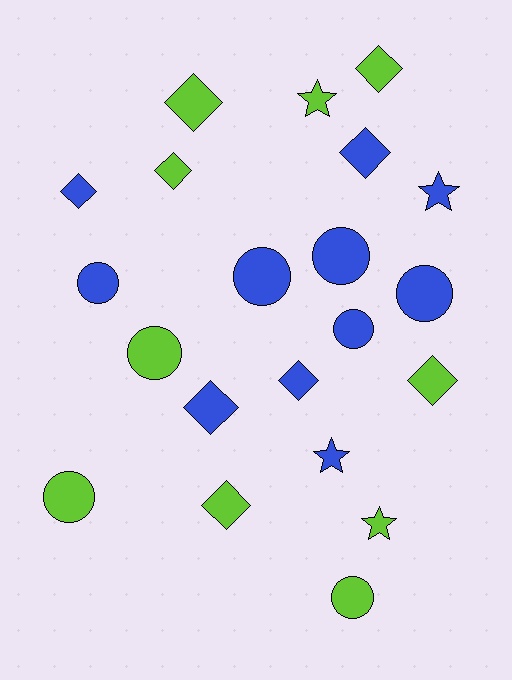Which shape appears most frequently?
Diamond, with 9 objects.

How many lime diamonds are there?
There are 5 lime diamonds.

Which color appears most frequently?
Blue, with 11 objects.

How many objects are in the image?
There are 21 objects.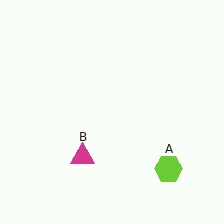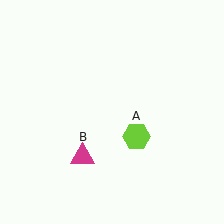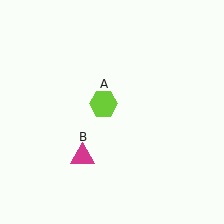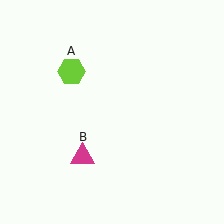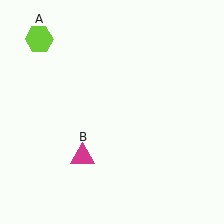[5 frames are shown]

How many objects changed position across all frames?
1 object changed position: lime hexagon (object A).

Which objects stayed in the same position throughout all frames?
Magenta triangle (object B) remained stationary.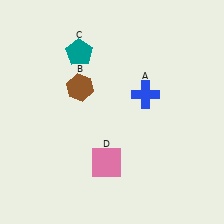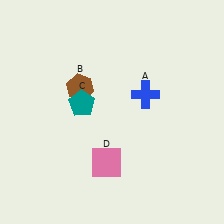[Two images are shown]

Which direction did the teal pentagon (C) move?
The teal pentagon (C) moved down.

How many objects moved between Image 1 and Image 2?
1 object moved between the two images.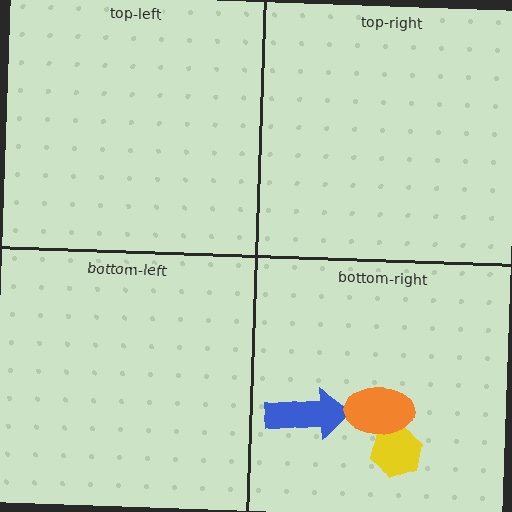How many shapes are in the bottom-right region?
3.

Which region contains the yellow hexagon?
The bottom-right region.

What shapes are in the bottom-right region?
The blue arrow, the yellow hexagon, the orange ellipse.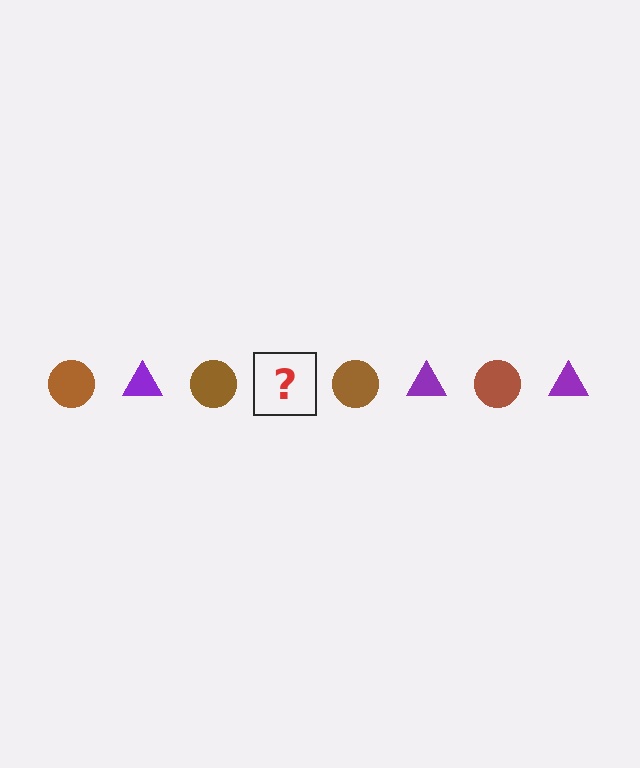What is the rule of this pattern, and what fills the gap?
The rule is that the pattern alternates between brown circle and purple triangle. The gap should be filled with a purple triangle.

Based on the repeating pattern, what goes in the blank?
The blank should be a purple triangle.